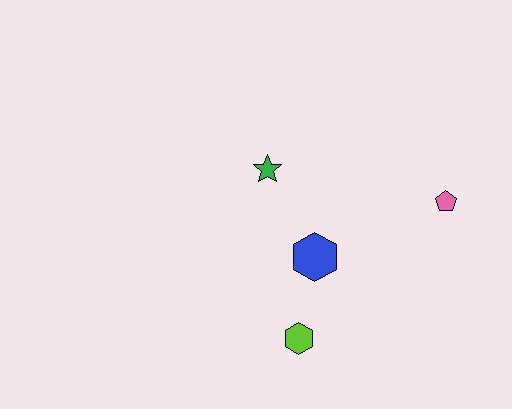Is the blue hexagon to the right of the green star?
Yes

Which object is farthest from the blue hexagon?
The pink pentagon is farthest from the blue hexagon.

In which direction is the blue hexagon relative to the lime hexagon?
The blue hexagon is above the lime hexagon.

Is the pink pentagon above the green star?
No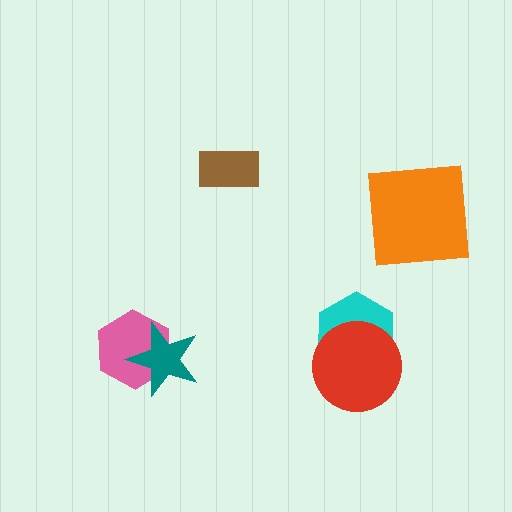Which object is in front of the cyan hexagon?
The red circle is in front of the cyan hexagon.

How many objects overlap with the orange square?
0 objects overlap with the orange square.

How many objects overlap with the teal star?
1 object overlaps with the teal star.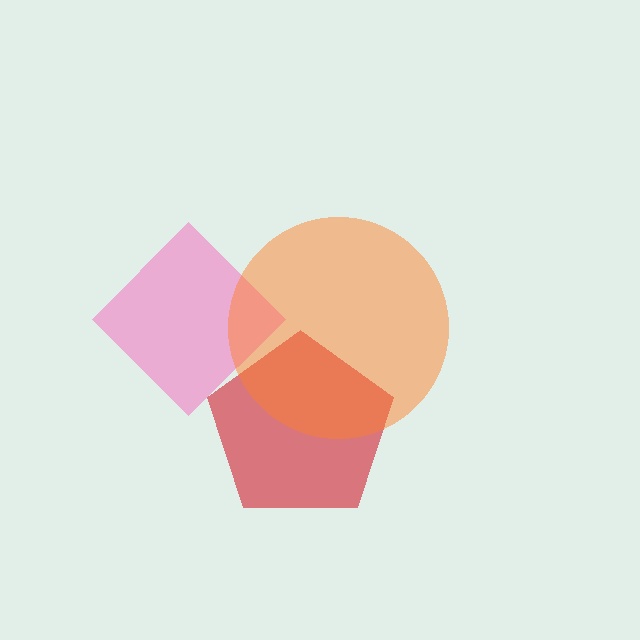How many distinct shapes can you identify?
There are 3 distinct shapes: a pink diamond, a red pentagon, an orange circle.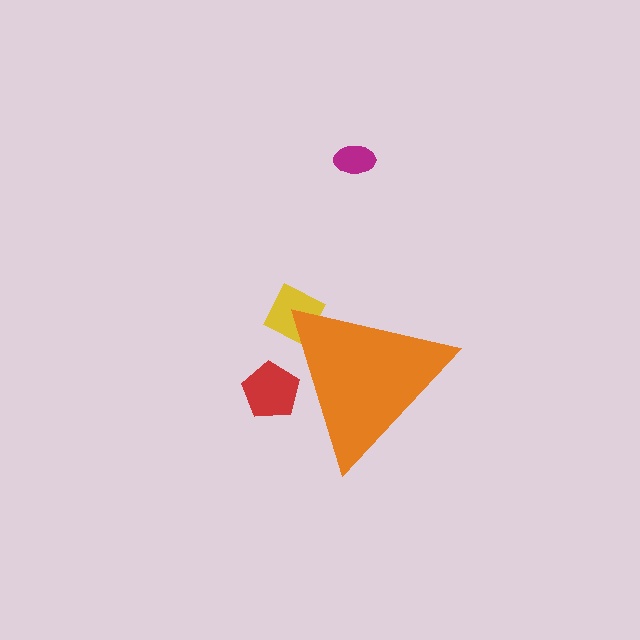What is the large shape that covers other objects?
An orange triangle.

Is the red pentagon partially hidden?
Yes, the red pentagon is partially hidden behind the orange triangle.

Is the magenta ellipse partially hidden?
No, the magenta ellipse is fully visible.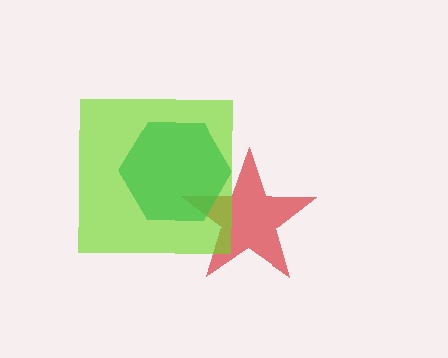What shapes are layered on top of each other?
The layered shapes are: a red star, a teal hexagon, a lime square.